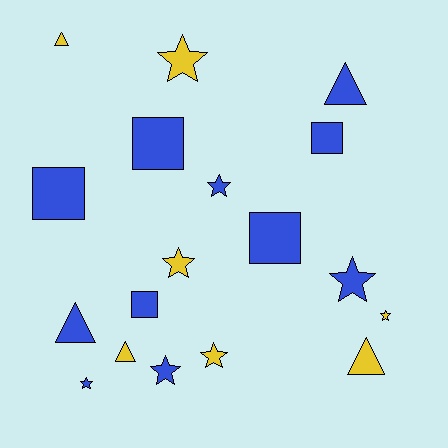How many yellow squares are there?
There are no yellow squares.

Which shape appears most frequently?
Star, with 8 objects.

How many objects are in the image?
There are 18 objects.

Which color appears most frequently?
Blue, with 11 objects.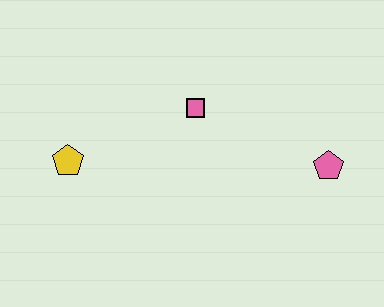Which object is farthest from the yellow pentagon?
The pink pentagon is farthest from the yellow pentagon.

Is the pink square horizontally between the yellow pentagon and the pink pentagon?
Yes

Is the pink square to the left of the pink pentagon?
Yes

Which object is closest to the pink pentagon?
The pink square is closest to the pink pentagon.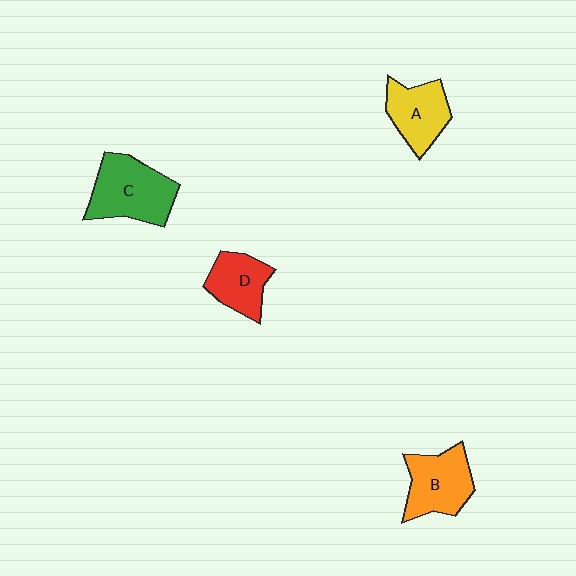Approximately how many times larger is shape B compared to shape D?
Approximately 1.3 times.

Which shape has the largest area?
Shape C (green).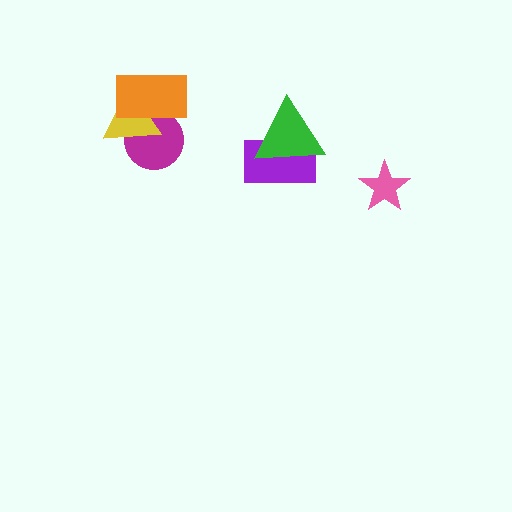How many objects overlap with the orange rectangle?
2 objects overlap with the orange rectangle.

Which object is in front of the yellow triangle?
The orange rectangle is in front of the yellow triangle.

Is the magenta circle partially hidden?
Yes, it is partially covered by another shape.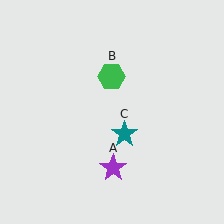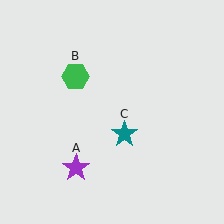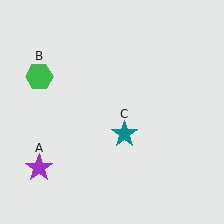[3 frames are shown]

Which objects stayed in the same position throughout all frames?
Teal star (object C) remained stationary.